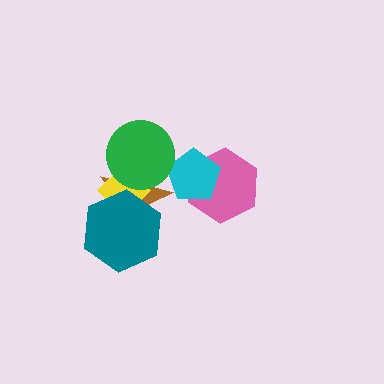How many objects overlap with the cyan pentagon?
1 object overlaps with the cyan pentagon.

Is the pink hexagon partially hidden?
Yes, it is partially covered by another shape.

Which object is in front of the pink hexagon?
The cyan pentagon is in front of the pink hexagon.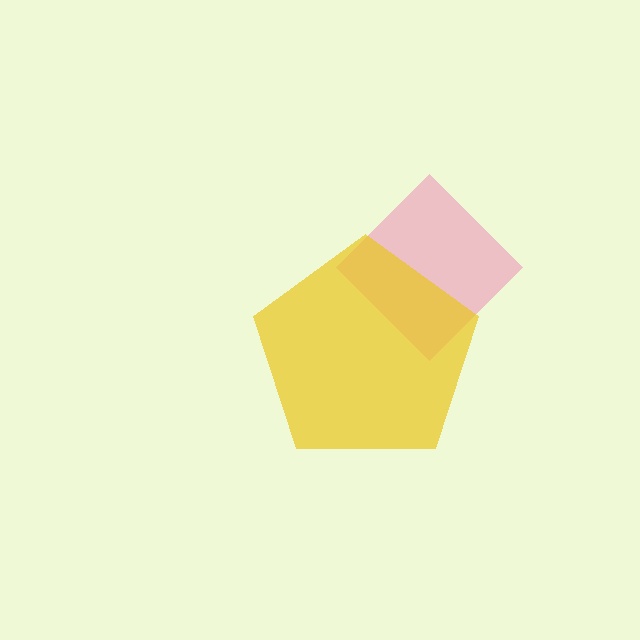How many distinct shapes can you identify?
There are 2 distinct shapes: a pink diamond, a yellow pentagon.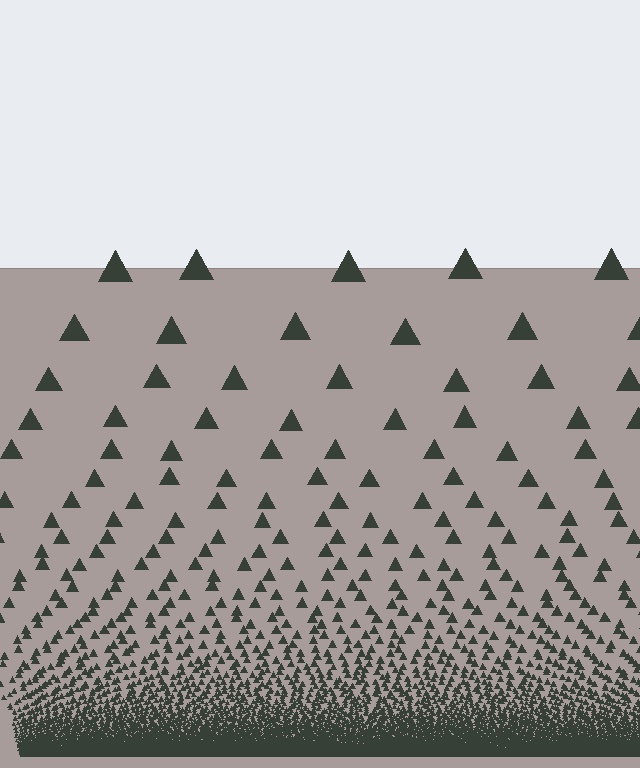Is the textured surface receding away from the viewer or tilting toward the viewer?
The surface appears to tilt toward the viewer. Texture elements get larger and sparser toward the top.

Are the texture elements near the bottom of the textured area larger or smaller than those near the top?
Smaller. The gradient is inverted — elements near the bottom are smaller and denser.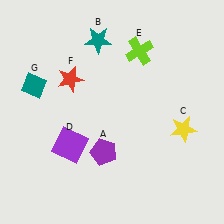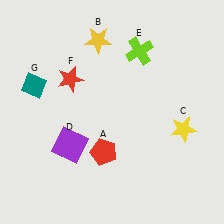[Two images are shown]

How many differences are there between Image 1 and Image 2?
There are 2 differences between the two images.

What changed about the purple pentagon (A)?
In Image 1, A is purple. In Image 2, it changed to red.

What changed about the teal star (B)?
In Image 1, B is teal. In Image 2, it changed to yellow.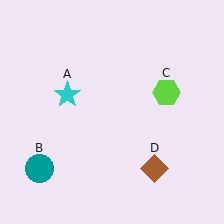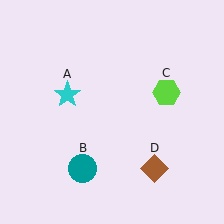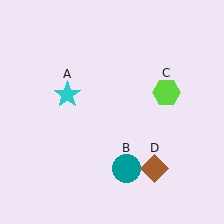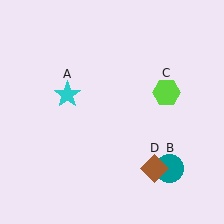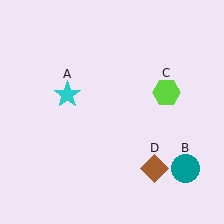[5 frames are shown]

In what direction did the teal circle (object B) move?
The teal circle (object B) moved right.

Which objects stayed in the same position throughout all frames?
Cyan star (object A) and lime hexagon (object C) and brown diamond (object D) remained stationary.